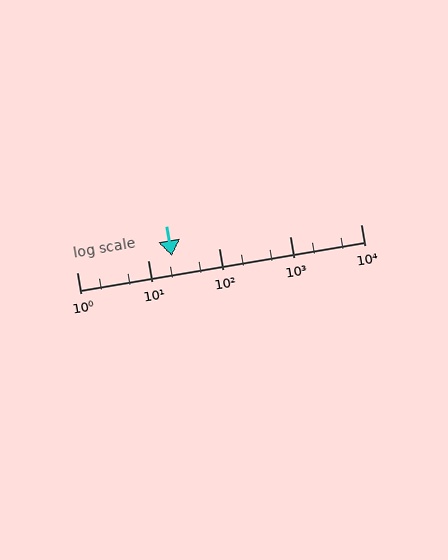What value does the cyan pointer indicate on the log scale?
The pointer indicates approximately 22.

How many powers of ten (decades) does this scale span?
The scale spans 4 decades, from 1 to 10000.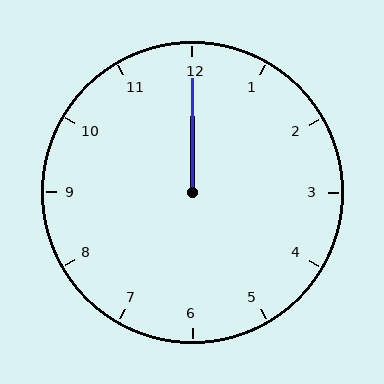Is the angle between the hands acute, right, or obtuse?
It is acute.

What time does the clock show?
12:00.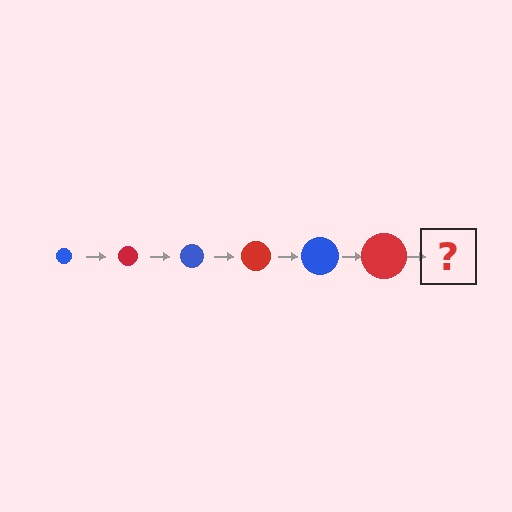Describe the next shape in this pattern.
It should be a blue circle, larger than the previous one.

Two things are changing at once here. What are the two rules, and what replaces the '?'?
The two rules are that the circle grows larger each step and the color cycles through blue and red. The '?' should be a blue circle, larger than the previous one.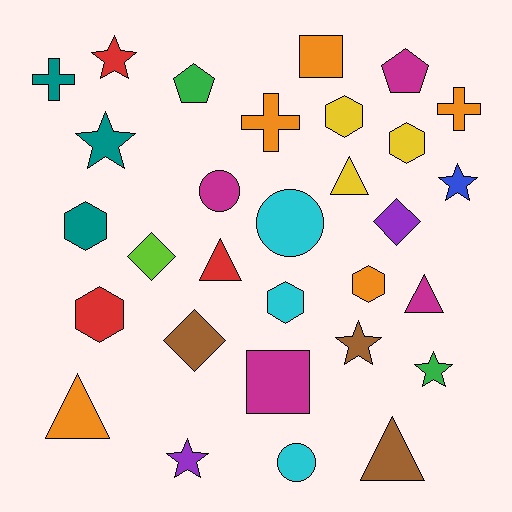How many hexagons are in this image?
There are 6 hexagons.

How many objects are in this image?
There are 30 objects.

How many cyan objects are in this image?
There are 3 cyan objects.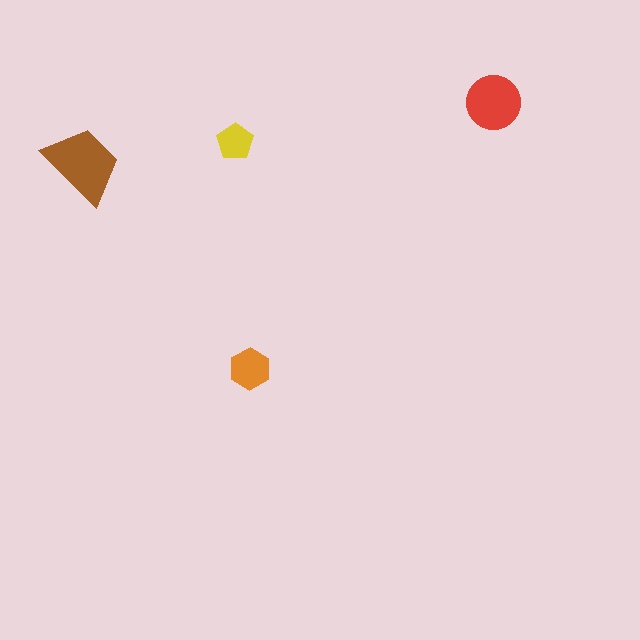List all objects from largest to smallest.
The brown trapezoid, the red circle, the orange hexagon, the yellow pentagon.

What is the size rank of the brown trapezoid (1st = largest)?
1st.